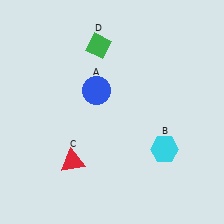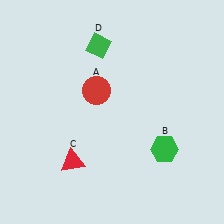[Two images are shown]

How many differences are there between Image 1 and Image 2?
There are 2 differences between the two images.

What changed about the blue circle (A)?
In Image 1, A is blue. In Image 2, it changed to red.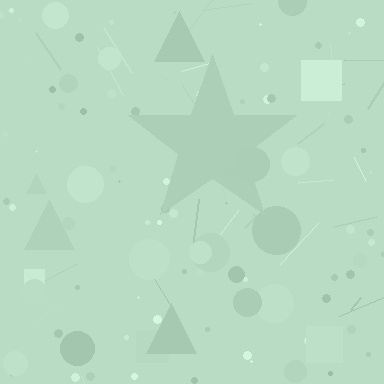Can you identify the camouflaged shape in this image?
The camouflaged shape is a star.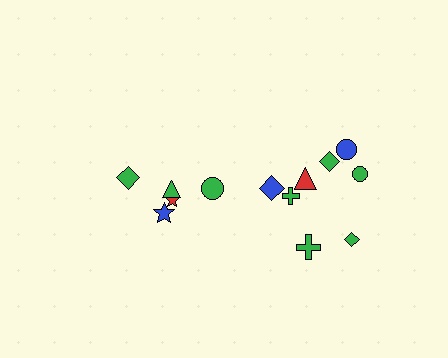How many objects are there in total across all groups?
There are 13 objects.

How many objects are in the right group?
There are 8 objects.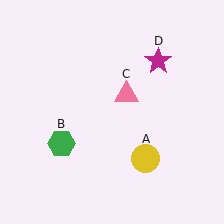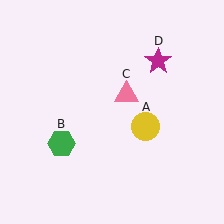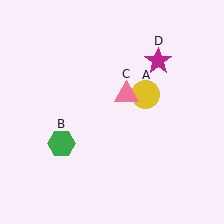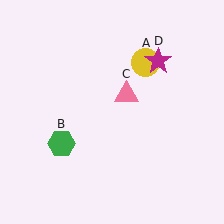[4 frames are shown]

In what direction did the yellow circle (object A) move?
The yellow circle (object A) moved up.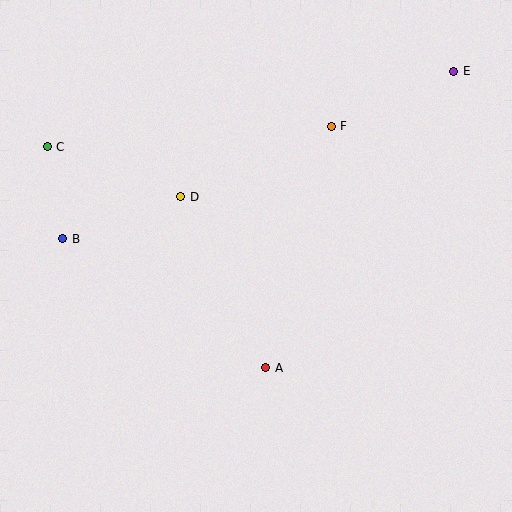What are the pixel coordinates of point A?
Point A is at (266, 368).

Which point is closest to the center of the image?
Point D at (181, 197) is closest to the center.